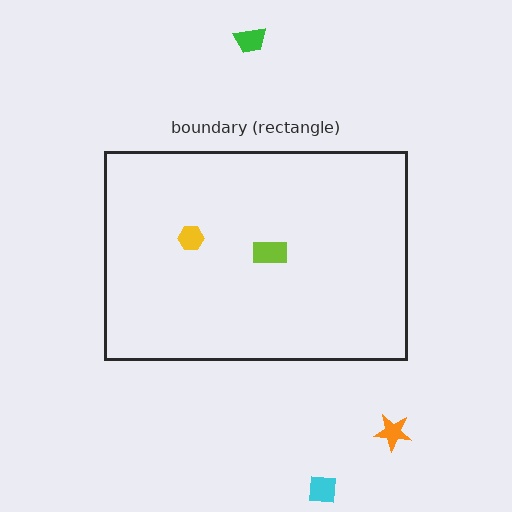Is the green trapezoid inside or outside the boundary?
Outside.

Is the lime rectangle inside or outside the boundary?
Inside.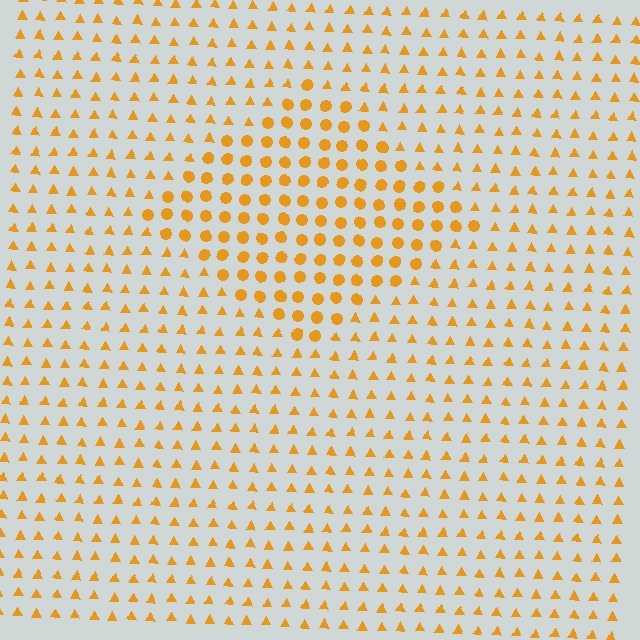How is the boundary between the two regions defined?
The boundary is defined by a change in element shape: circles inside vs. triangles outside. All elements share the same color and spacing.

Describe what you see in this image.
The image is filled with small orange elements arranged in a uniform grid. A diamond-shaped region contains circles, while the surrounding area contains triangles. The boundary is defined purely by the change in element shape.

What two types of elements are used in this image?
The image uses circles inside the diamond region and triangles outside it.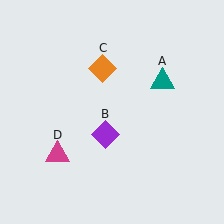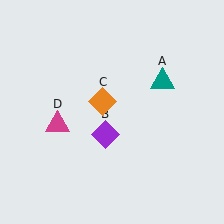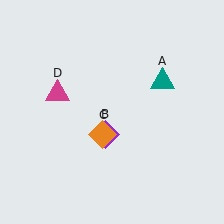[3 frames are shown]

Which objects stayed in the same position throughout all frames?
Teal triangle (object A) and purple diamond (object B) remained stationary.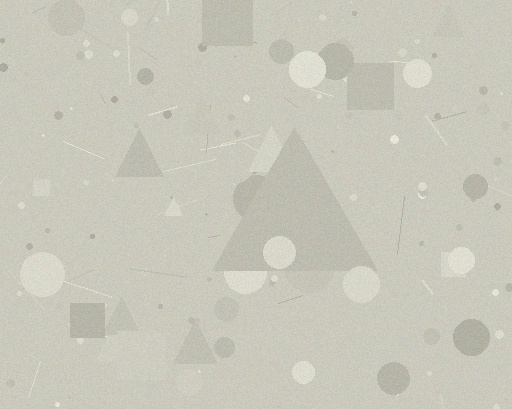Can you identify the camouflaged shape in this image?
The camouflaged shape is a triangle.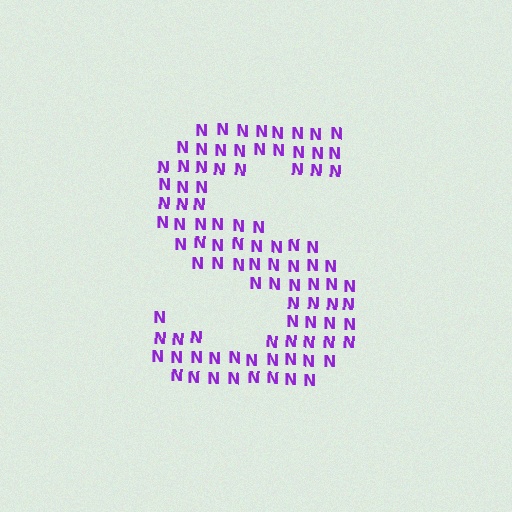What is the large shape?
The large shape is the letter S.